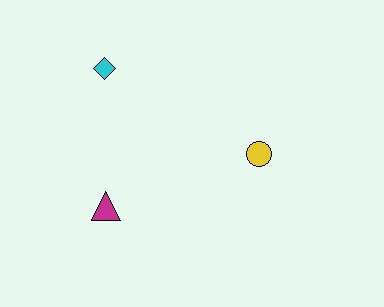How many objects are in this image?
There are 3 objects.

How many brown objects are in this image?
There are no brown objects.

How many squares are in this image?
There are no squares.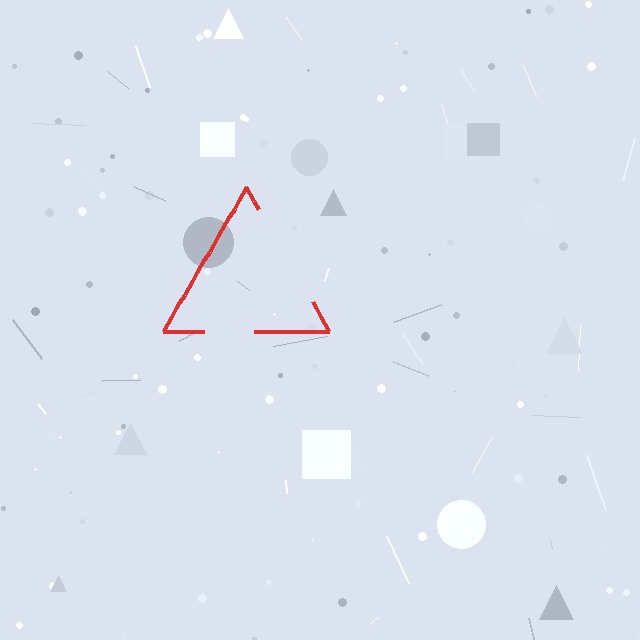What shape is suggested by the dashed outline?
The dashed outline suggests a triangle.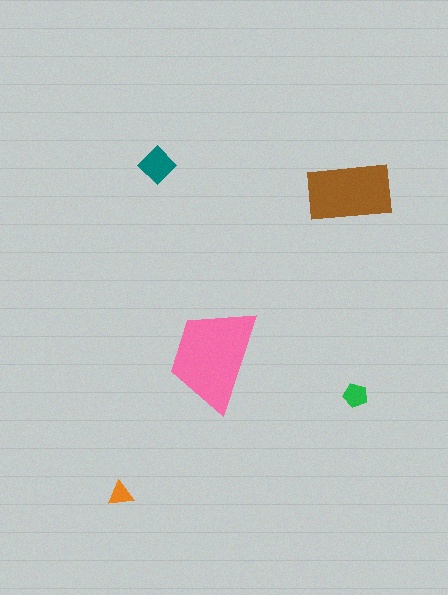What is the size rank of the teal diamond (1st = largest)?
3rd.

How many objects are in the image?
There are 5 objects in the image.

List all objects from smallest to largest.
The orange triangle, the green pentagon, the teal diamond, the brown rectangle, the pink trapezoid.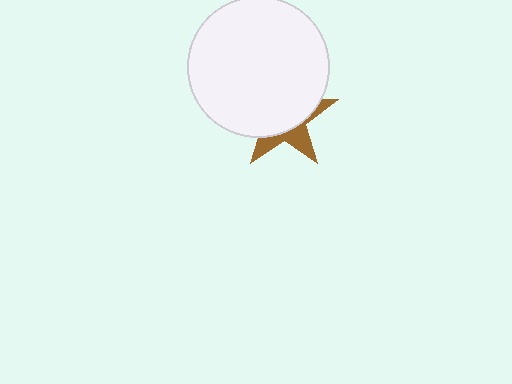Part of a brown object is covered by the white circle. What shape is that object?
It is a star.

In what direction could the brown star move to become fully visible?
The brown star could move down. That would shift it out from behind the white circle entirely.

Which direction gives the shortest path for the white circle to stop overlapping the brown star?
Moving up gives the shortest separation.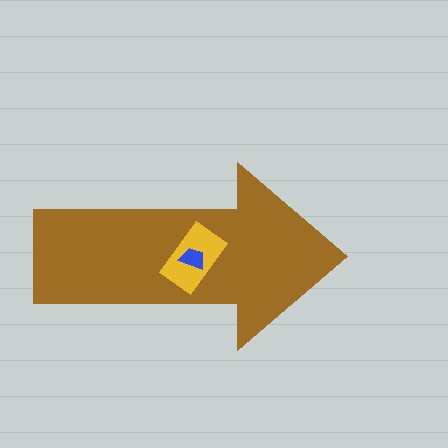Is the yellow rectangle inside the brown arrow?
Yes.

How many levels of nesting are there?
3.